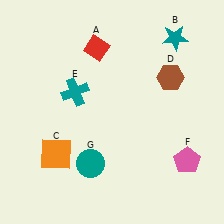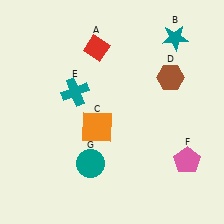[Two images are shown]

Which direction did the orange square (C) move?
The orange square (C) moved right.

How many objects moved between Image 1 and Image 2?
1 object moved between the two images.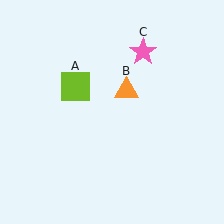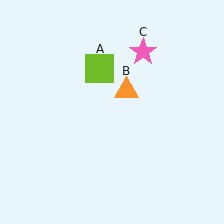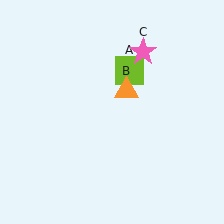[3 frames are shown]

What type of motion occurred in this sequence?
The lime square (object A) rotated clockwise around the center of the scene.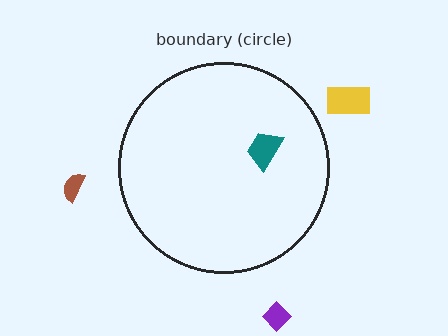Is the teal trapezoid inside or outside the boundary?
Inside.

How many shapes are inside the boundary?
1 inside, 3 outside.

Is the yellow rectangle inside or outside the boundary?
Outside.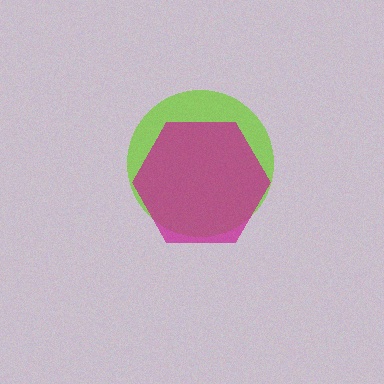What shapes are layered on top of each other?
The layered shapes are: a lime circle, a magenta hexagon.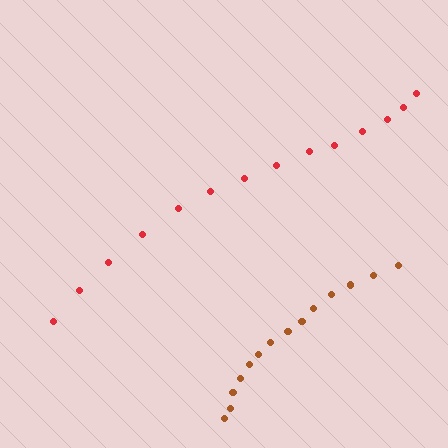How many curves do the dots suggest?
There are 2 distinct paths.